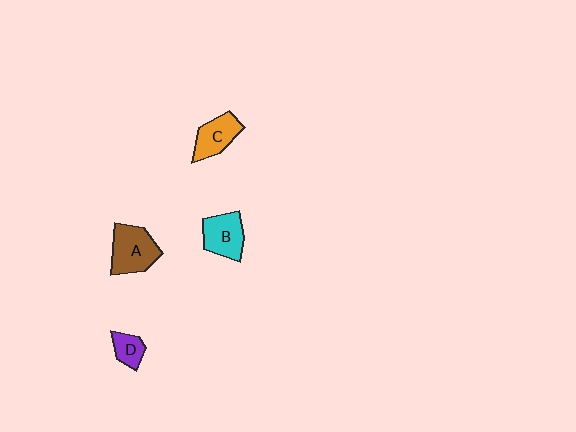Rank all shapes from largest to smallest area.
From largest to smallest: A (brown), B (cyan), C (orange), D (purple).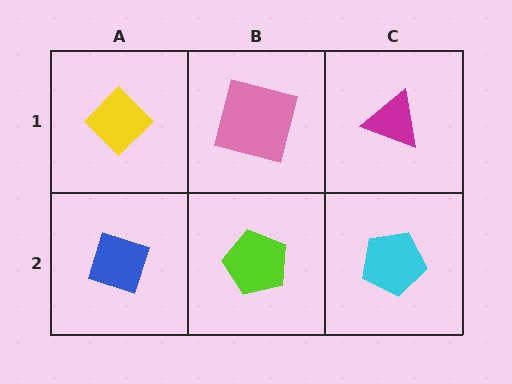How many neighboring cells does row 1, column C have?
2.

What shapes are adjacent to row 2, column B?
A pink square (row 1, column B), a blue diamond (row 2, column A), a cyan pentagon (row 2, column C).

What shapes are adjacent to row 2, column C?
A magenta triangle (row 1, column C), a lime pentagon (row 2, column B).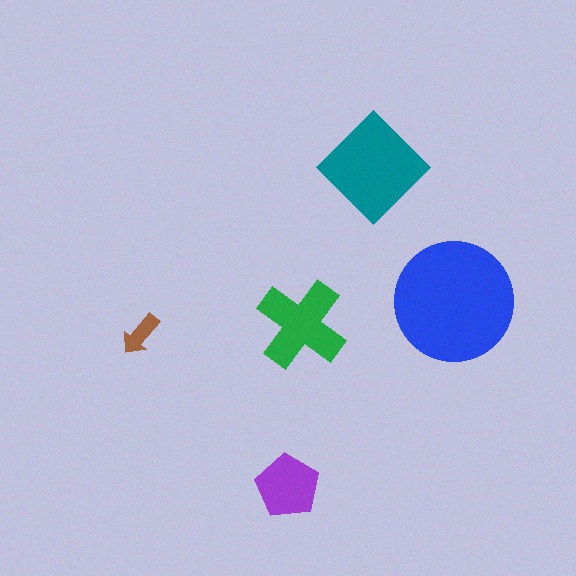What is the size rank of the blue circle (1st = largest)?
1st.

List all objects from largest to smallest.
The blue circle, the teal diamond, the green cross, the purple pentagon, the brown arrow.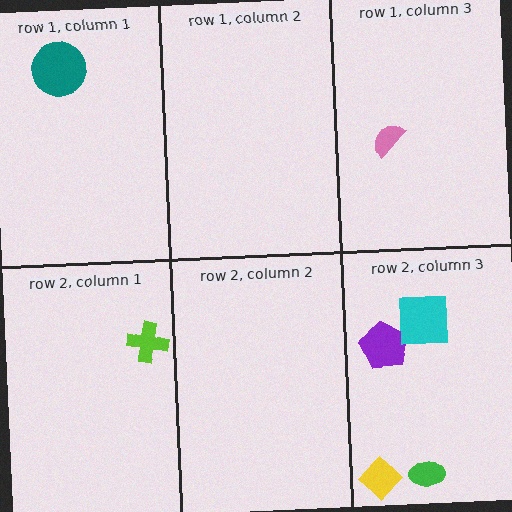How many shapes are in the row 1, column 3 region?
1.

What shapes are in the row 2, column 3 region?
The yellow diamond, the purple pentagon, the cyan square, the green ellipse.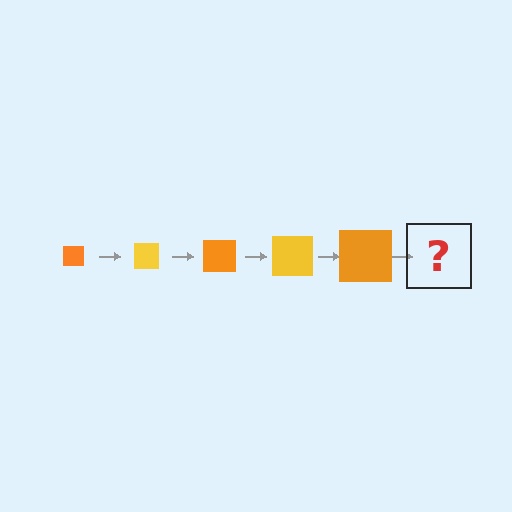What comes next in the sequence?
The next element should be a yellow square, larger than the previous one.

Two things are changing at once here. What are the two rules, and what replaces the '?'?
The two rules are that the square grows larger each step and the color cycles through orange and yellow. The '?' should be a yellow square, larger than the previous one.